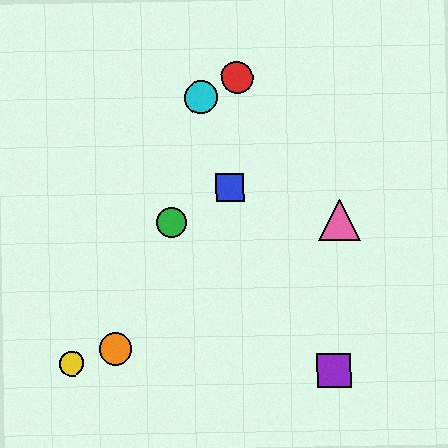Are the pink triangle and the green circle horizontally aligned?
Yes, both are at y≈220.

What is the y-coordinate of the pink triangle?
The pink triangle is at y≈220.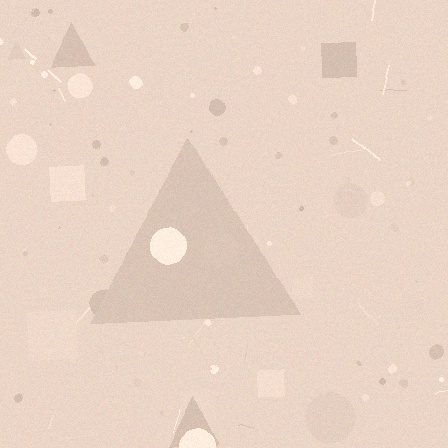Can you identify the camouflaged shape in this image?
The camouflaged shape is a triangle.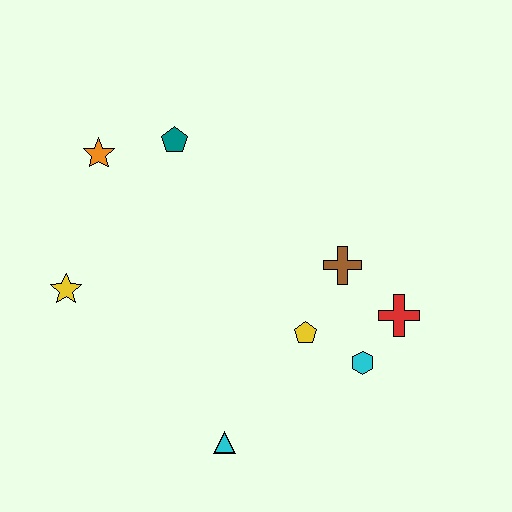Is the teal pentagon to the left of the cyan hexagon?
Yes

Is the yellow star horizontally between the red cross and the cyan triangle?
No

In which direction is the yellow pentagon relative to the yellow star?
The yellow pentagon is to the right of the yellow star.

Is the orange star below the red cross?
No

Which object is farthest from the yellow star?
The red cross is farthest from the yellow star.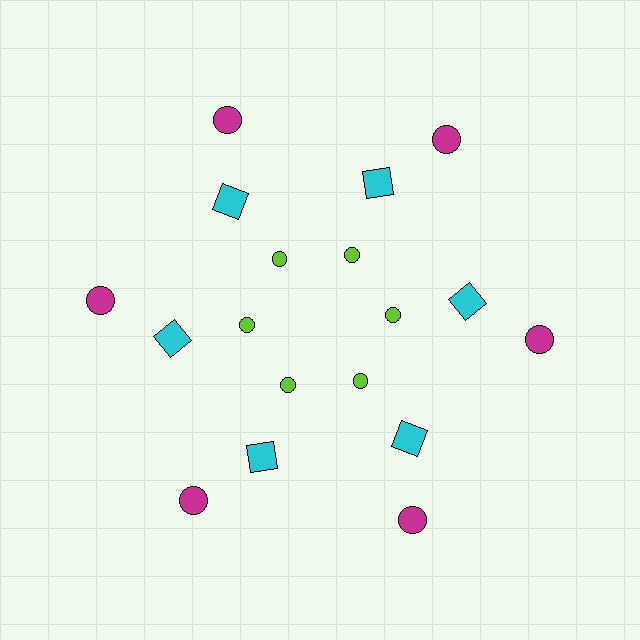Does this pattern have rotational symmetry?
Yes, this pattern has 6-fold rotational symmetry. It looks the same after rotating 60 degrees around the center.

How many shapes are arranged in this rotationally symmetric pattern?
There are 18 shapes, arranged in 6 groups of 3.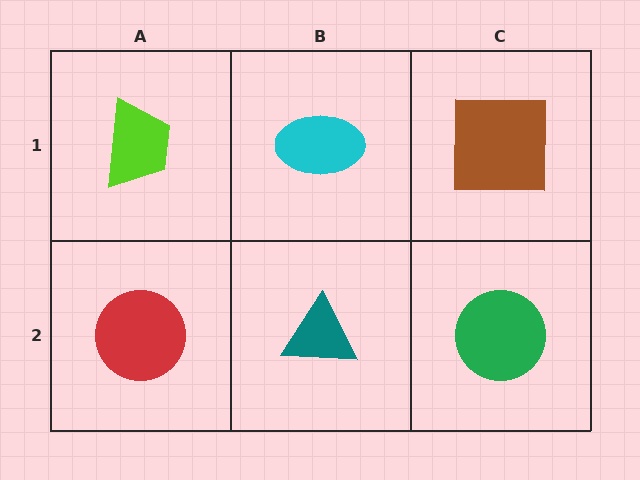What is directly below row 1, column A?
A red circle.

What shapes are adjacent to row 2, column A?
A lime trapezoid (row 1, column A), a teal triangle (row 2, column B).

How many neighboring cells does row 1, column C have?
2.